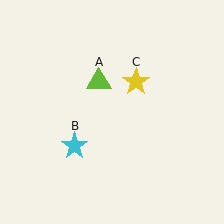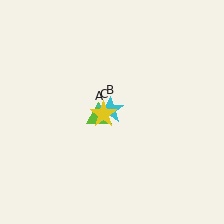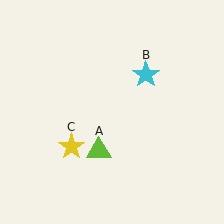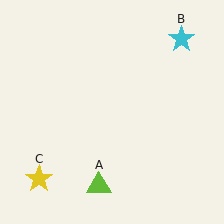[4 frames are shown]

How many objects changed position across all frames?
3 objects changed position: lime triangle (object A), cyan star (object B), yellow star (object C).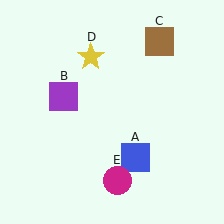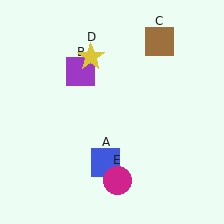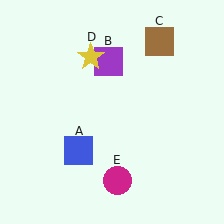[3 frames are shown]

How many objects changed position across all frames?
2 objects changed position: blue square (object A), purple square (object B).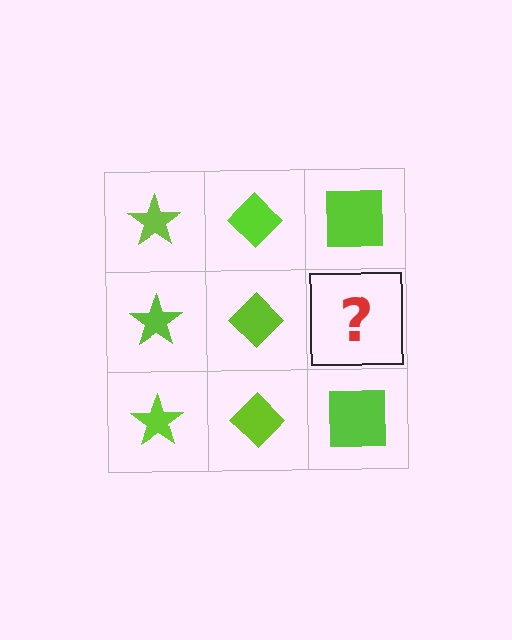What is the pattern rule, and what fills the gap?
The rule is that each column has a consistent shape. The gap should be filled with a lime square.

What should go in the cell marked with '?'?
The missing cell should contain a lime square.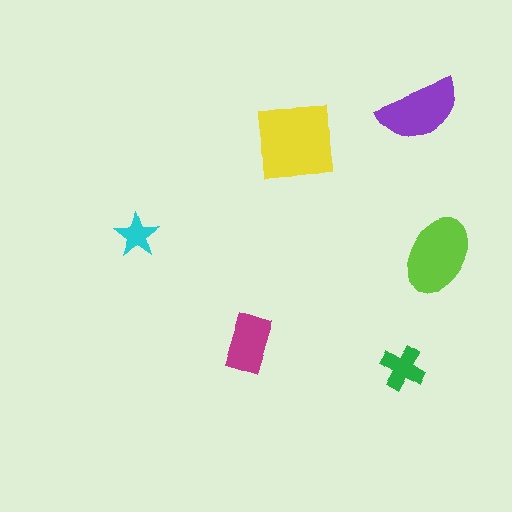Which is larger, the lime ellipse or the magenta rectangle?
The lime ellipse.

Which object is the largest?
The yellow square.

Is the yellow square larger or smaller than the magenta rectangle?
Larger.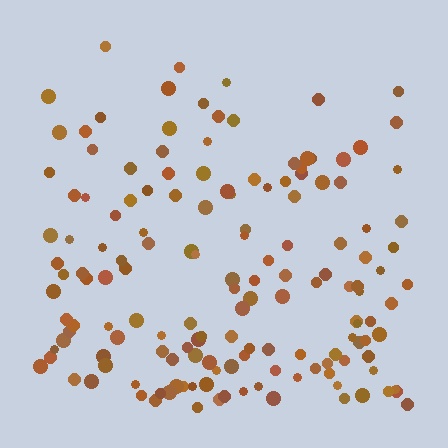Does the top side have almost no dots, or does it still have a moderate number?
Still a moderate number, just noticeably fewer than the bottom.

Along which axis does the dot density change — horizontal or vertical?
Vertical.